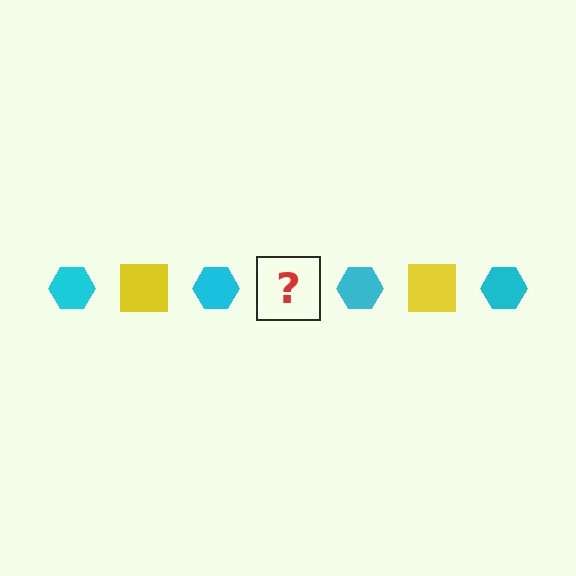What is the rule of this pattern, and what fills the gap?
The rule is that the pattern alternates between cyan hexagon and yellow square. The gap should be filled with a yellow square.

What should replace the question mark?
The question mark should be replaced with a yellow square.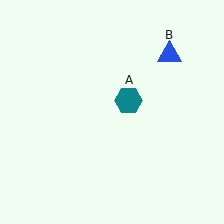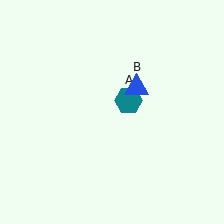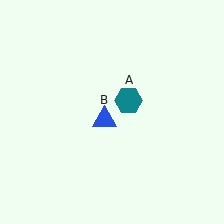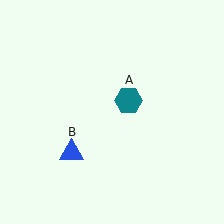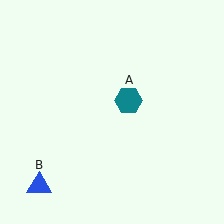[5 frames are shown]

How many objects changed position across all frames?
1 object changed position: blue triangle (object B).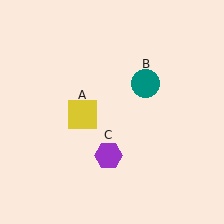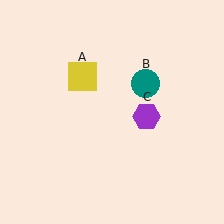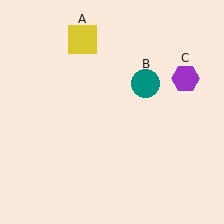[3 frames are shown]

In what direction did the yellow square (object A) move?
The yellow square (object A) moved up.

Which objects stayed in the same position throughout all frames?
Teal circle (object B) remained stationary.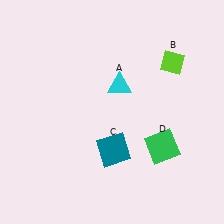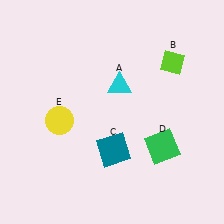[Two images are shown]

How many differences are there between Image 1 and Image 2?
There is 1 difference between the two images.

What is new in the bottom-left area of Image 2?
A yellow circle (E) was added in the bottom-left area of Image 2.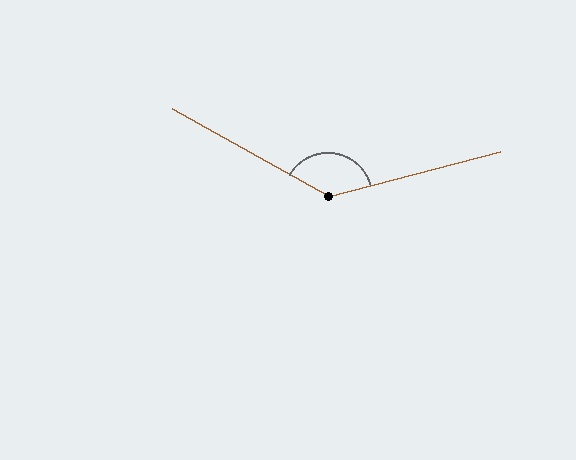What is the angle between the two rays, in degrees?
Approximately 136 degrees.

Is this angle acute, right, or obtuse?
It is obtuse.